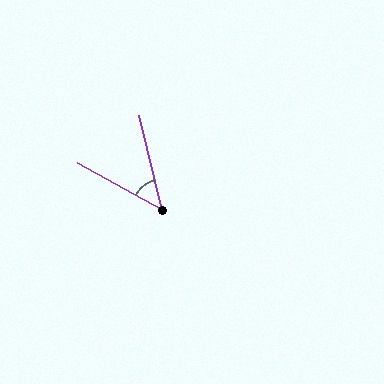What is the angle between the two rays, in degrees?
Approximately 47 degrees.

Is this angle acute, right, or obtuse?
It is acute.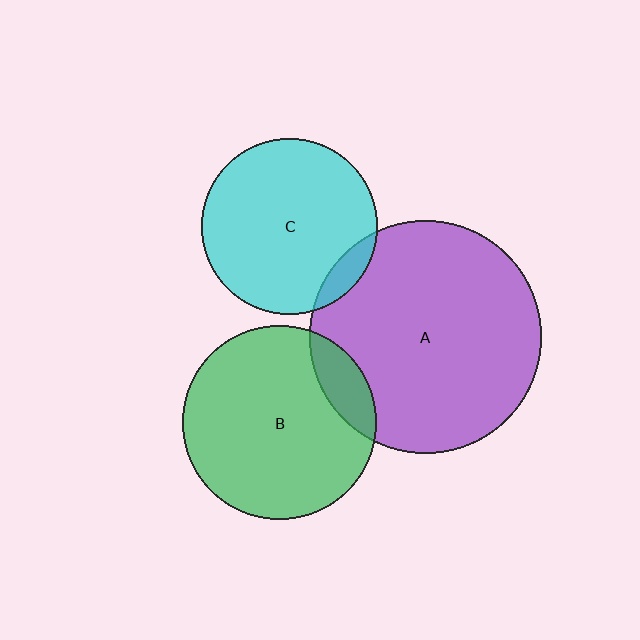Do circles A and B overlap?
Yes.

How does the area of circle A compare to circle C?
Approximately 1.7 times.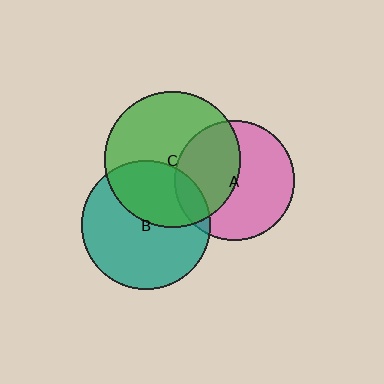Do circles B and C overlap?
Yes.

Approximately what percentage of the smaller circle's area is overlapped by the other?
Approximately 40%.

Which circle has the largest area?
Circle C (green).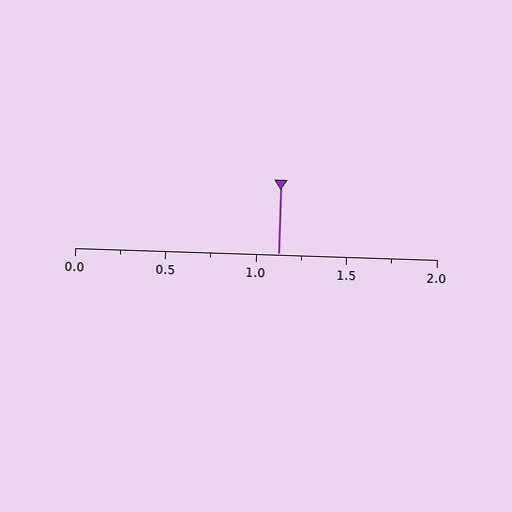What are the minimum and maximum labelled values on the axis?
The axis runs from 0.0 to 2.0.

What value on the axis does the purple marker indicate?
The marker indicates approximately 1.12.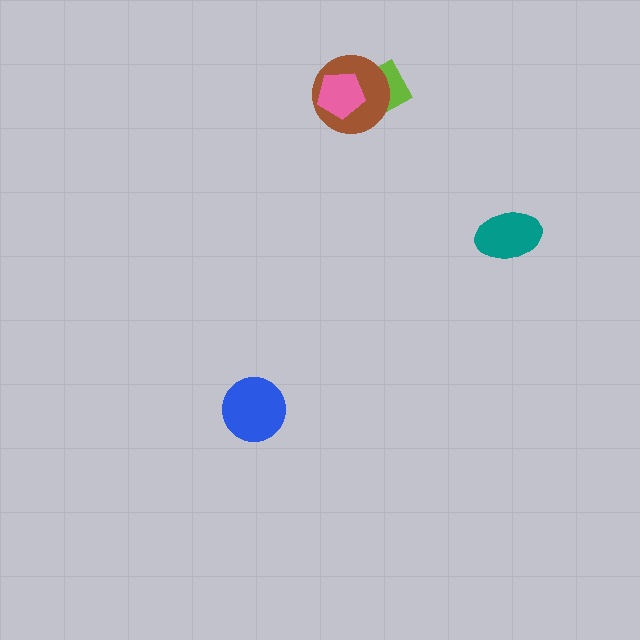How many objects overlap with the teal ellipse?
0 objects overlap with the teal ellipse.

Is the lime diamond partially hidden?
Yes, it is partially covered by another shape.